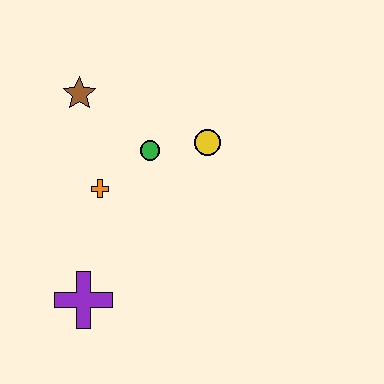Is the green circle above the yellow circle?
No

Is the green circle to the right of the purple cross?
Yes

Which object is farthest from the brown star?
The purple cross is farthest from the brown star.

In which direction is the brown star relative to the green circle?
The brown star is to the left of the green circle.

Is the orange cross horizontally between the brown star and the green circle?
Yes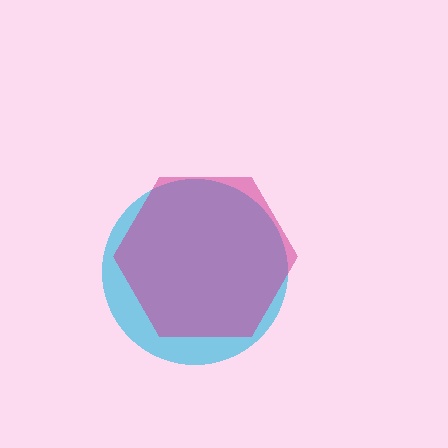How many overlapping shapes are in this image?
There are 2 overlapping shapes in the image.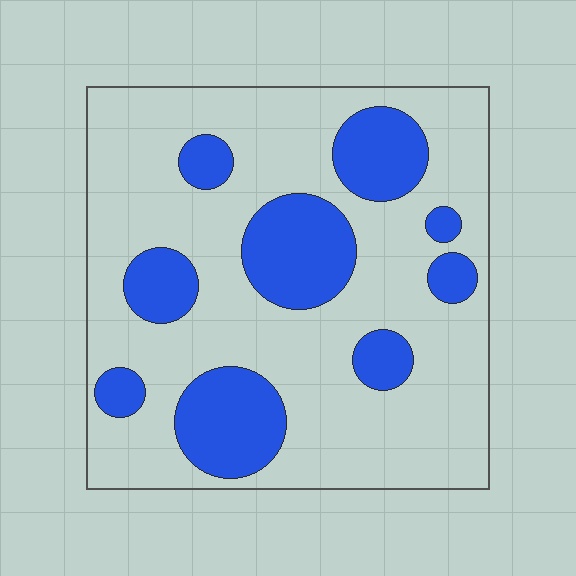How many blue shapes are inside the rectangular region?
9.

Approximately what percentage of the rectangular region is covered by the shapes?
Approximately 25%.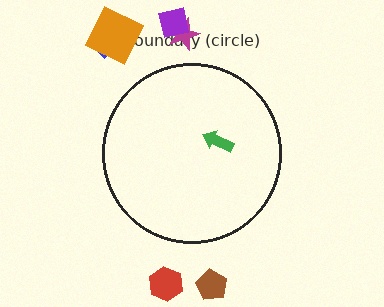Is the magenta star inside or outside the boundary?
Outside.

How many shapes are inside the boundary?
1 inside, 6 outside.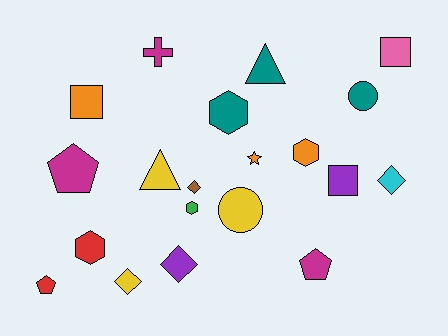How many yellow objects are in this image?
There are 3 yellow objects.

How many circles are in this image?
There are 2 circles.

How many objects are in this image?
There are 20 objects.